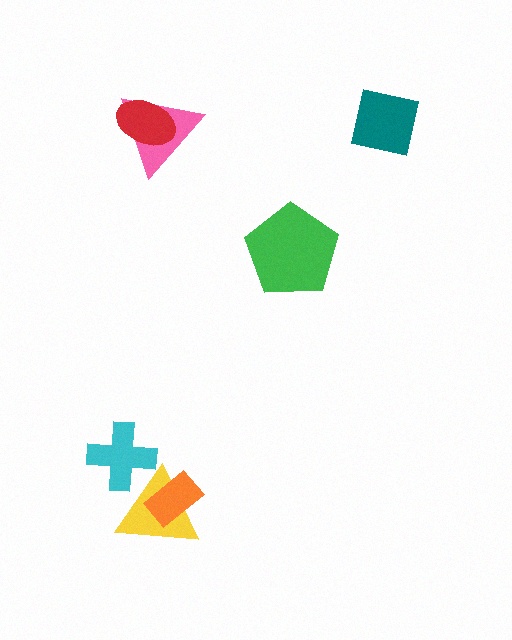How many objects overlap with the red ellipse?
1 object overlaps with the red ellipse.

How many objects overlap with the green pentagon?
0 objects overlap with the green pentagon.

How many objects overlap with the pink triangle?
1 object overlaps with the pink triangle.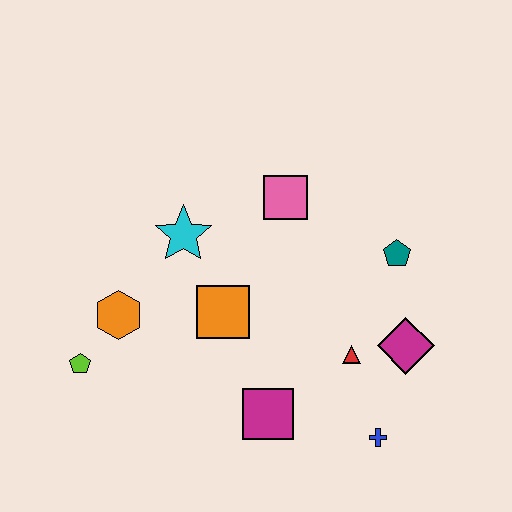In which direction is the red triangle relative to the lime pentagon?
The red triangle is to the right of the lime pentagon.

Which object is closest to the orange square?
The cyan star is closest to the orange square.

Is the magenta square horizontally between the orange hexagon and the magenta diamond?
Yes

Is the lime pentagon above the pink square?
No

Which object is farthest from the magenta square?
The pink square is farthest from the magenta square.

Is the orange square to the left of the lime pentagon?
No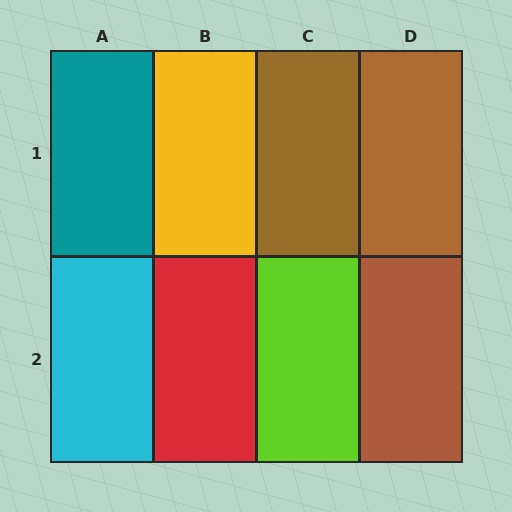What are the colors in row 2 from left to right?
Cyan, red, lime, brown.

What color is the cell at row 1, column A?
Teal.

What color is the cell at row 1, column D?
Brown.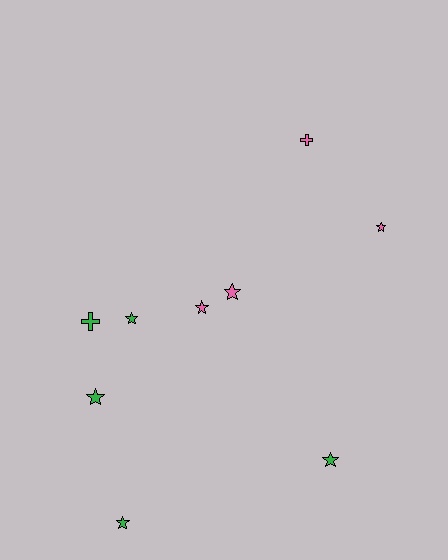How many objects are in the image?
There are 9 objects.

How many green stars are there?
There are 4 green stars.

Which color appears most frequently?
Green, with 5 objects.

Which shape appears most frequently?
Star, with 7 objects.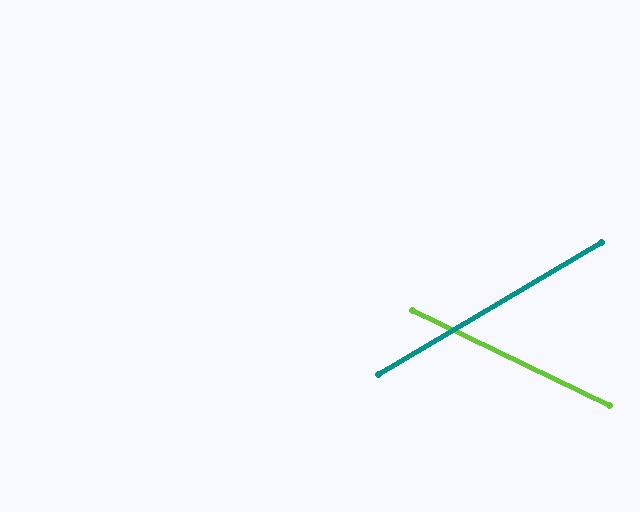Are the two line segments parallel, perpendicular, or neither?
Neither parallel nor perpendicular — they differ by about 57°.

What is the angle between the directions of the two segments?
Approximately 57 degrees.